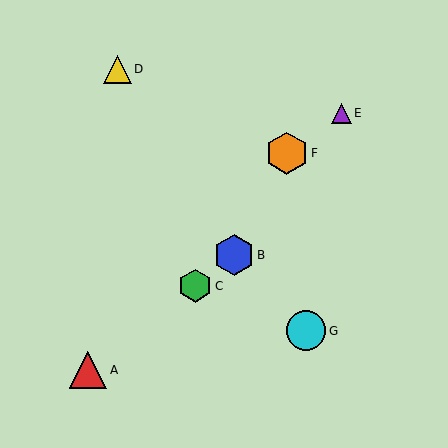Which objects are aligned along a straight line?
Objects A, B, C are aligned along a straight line.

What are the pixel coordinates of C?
Object C is at (195, 286).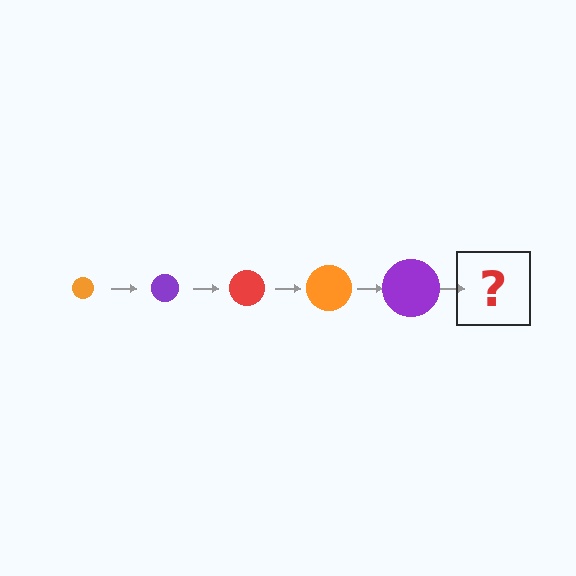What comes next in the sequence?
The next element should be a red circle, larger than the previous one.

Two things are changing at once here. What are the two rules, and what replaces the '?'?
The two rules are that the circle grows larger each step and the color cycles through orange, purple, and red. The '?' should be a red circle, larger than the previous one.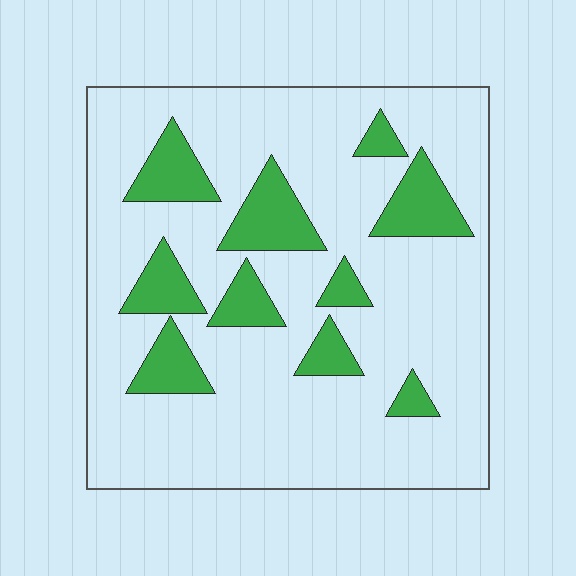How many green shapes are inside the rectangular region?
10.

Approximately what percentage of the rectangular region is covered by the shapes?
Approximately 20%.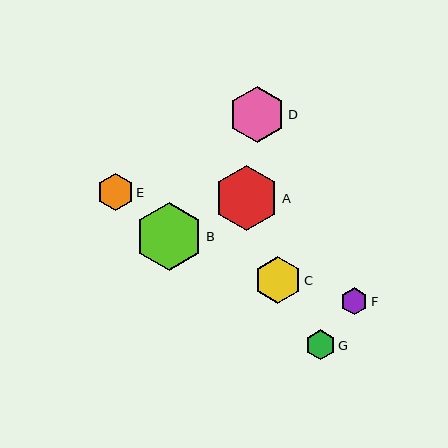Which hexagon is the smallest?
Hexagon F is the smallest with a size of approximately 28 pixels.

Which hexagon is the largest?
Hexagon B is the largest with a size of approximately 68 pixels.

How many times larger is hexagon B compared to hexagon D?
Hexagon B is approximately 1.2 times the size of hexagon D.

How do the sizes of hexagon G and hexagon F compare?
Hexagon G and hexagon F are approximately the same size.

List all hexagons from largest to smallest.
From largest to smallest: B, A, D, C, E, G, F.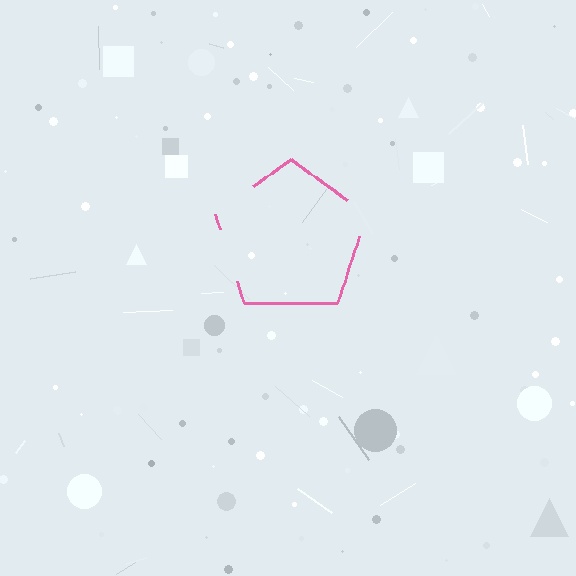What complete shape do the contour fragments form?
The contour fragments form a pentagon.